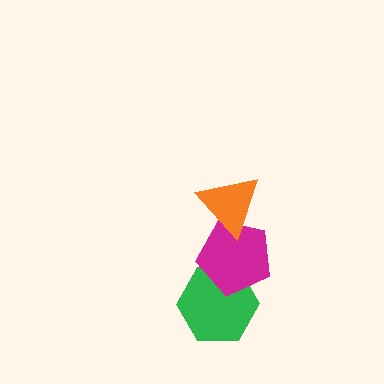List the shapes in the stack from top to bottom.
From top to bottom: the orange triangle, the magenta pentagon, the green hexagon.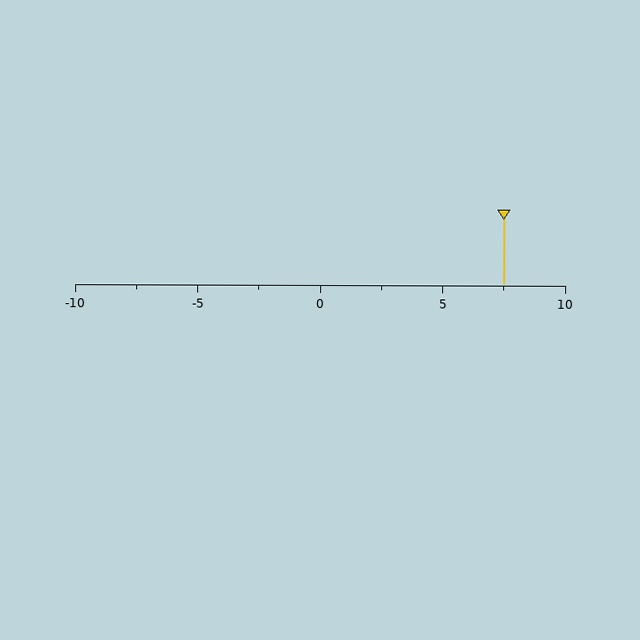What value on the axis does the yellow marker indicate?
The marker indicates approximately 7.5.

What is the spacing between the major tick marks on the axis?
The major ticks are spaced 5 apart.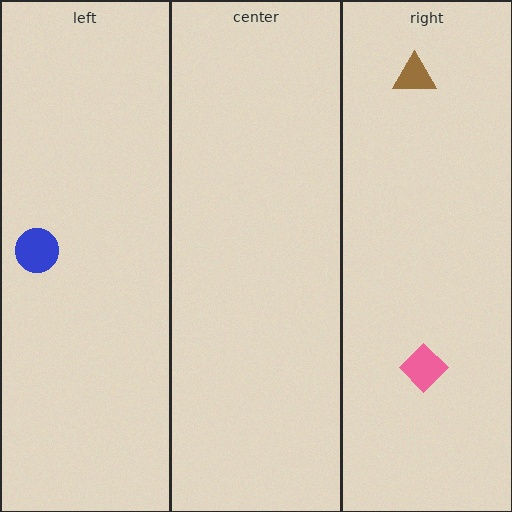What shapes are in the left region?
The blue circle.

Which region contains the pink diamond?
The right region.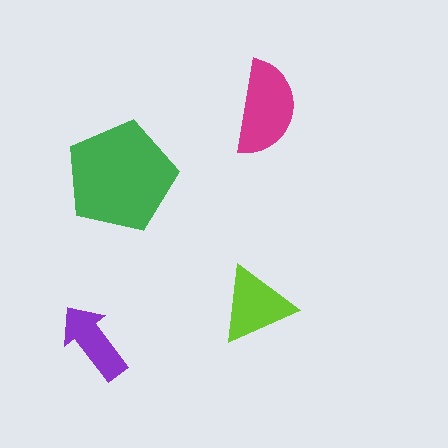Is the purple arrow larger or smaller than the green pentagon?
Smaller.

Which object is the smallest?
The purple arrow.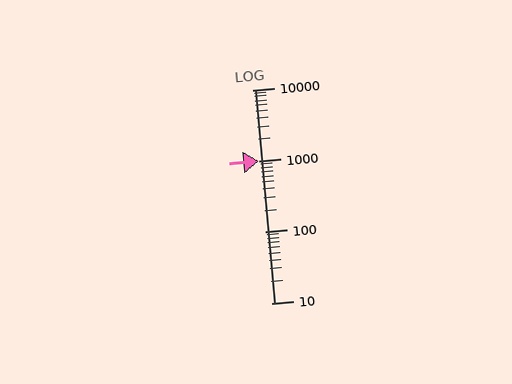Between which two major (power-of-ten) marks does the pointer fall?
The pointer is between 1000 and 10000.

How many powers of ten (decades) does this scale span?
The scale spans 3 decades, from 10 to 10000.